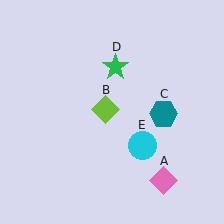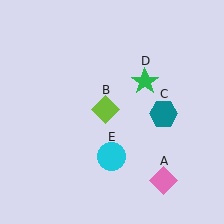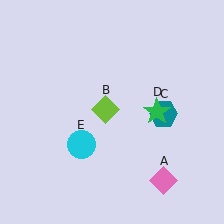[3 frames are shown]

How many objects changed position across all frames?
2 objects changed position: green star (object D), cyan circle (object E).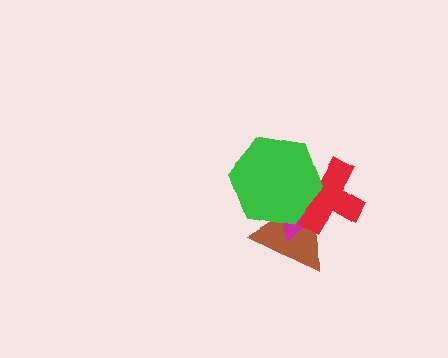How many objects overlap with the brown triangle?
3 objects overlap with the brown triangle.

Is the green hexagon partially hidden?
No, no other shape covers it.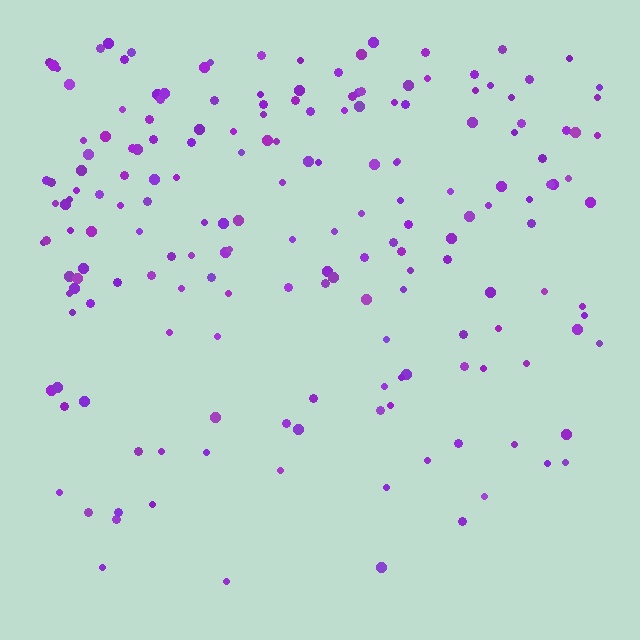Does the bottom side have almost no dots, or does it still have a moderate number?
Still a moderate number, just noticeably fewer than the top.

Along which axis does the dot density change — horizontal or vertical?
Vertical.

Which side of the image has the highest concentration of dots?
The top.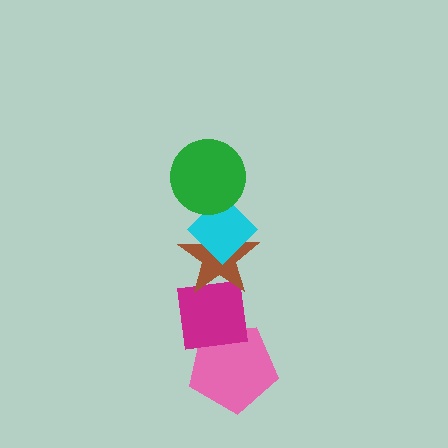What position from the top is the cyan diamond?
The cyan diamond is 2nd from the top.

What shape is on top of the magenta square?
The brown star is on top of the magenta square.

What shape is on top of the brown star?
The cyan diamond is on top of the brown star.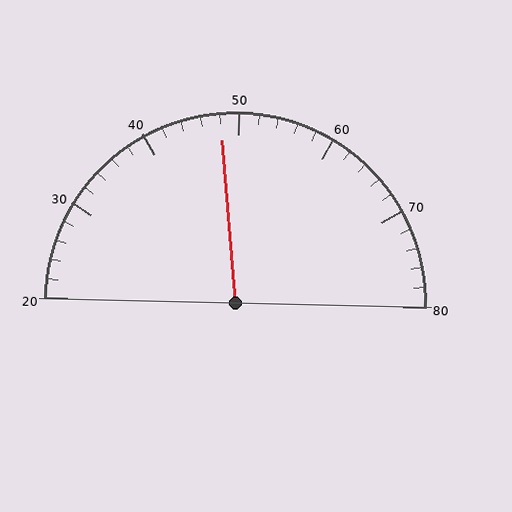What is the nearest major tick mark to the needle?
The nearest major tick mark is 50.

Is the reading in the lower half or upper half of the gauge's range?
The reading is in the lower half of the range (20 to 80).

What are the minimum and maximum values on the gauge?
The gauge ranges from 20 to 80.